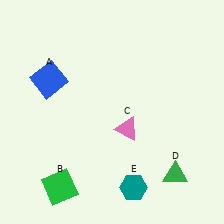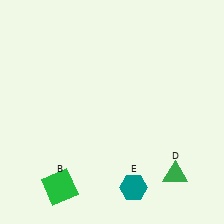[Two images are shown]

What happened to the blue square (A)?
The blue square (A) was removed in Image 2. It was in the top-left area of Image 1.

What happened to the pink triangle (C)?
The pink triangle (C) was removed in Image 2. It was in the bottom-right area of Image 1.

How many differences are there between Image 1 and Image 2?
There are 2 differences between the two images.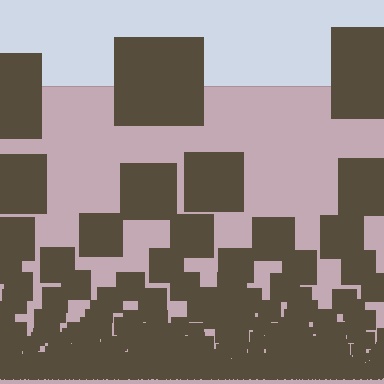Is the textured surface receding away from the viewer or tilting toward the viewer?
The surface appears to tilt toward the viewer. Texture elements get larger and sparser toward the top.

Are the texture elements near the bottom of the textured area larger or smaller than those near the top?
Smaller. The gradient is inverted — elements near the bottom are smaller and denser.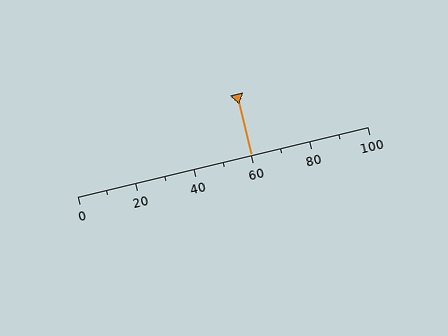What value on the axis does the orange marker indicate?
The marker indicates approximately 60.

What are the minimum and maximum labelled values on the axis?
The axis runs from 0 to 100.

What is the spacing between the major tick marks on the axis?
The major ticks are spaced 20 apart.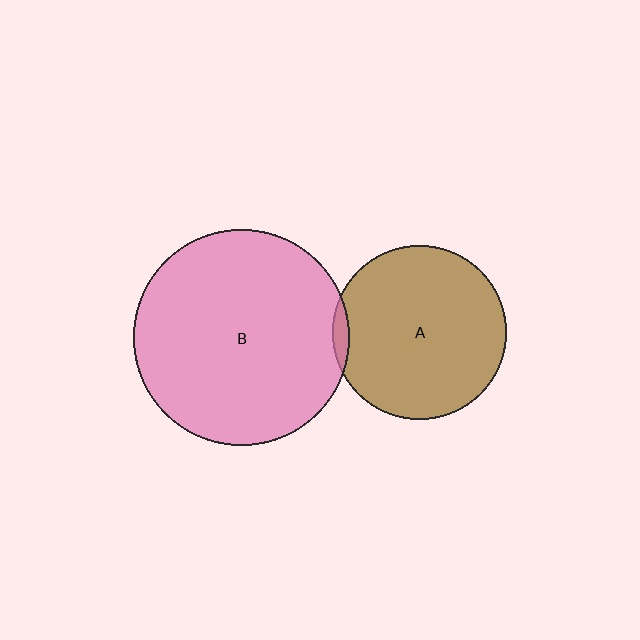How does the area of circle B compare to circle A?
Approximately 1.5 times.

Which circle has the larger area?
Circle B (pink).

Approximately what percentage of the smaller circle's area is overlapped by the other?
Approximately 5%.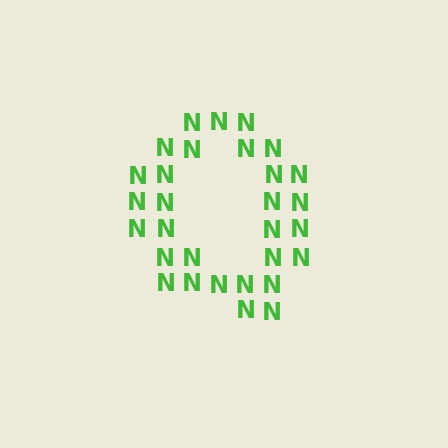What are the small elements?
The small elements are letter N's.